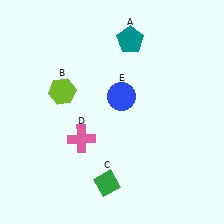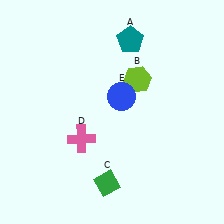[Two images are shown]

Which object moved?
The lime hexagon (B) moved right.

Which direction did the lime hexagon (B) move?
The lime hexagon (B) moved right.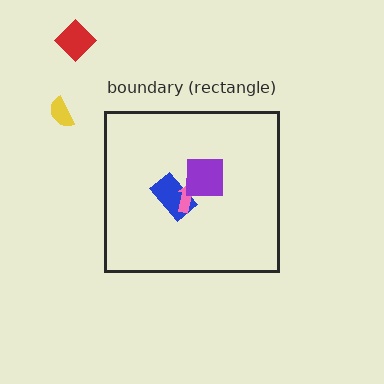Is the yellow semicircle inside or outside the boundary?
Outside.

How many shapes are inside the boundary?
3 inside, 2 outside.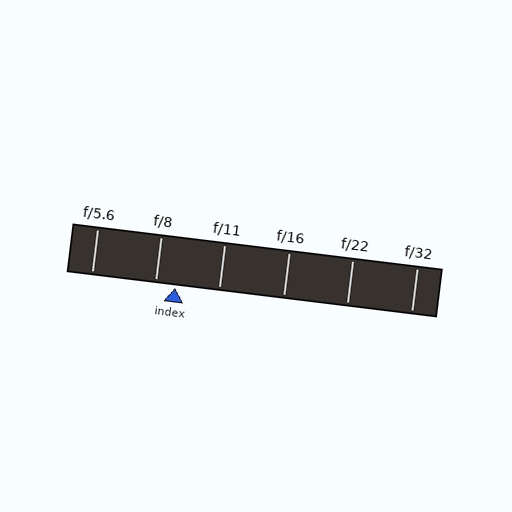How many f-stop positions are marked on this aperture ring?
There are 6 f-stop positions marked.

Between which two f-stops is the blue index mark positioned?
The index mark is between f/8 and f/11.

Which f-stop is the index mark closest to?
The index mark is closest to f/8.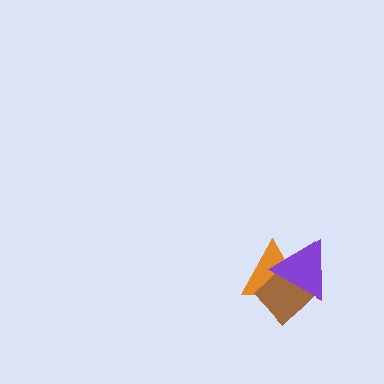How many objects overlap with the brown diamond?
2 objects overlap with the brown diamond.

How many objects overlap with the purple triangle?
2 objects overlap with the purple triangle.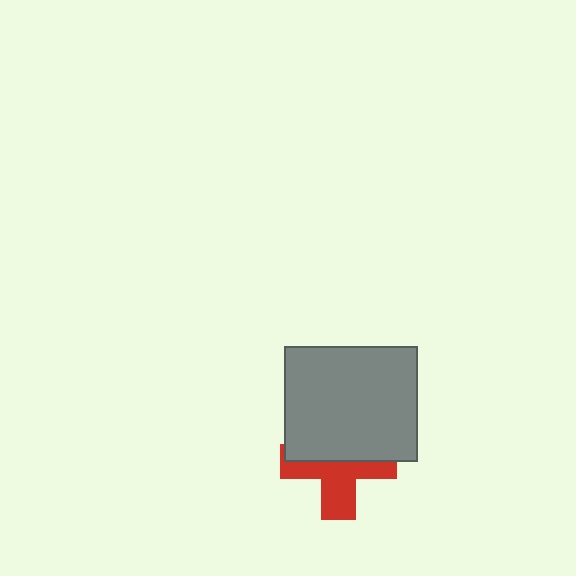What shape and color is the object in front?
The object in front is a gray rectangle.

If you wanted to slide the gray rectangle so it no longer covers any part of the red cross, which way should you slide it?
Slide it up — that is the most direct way to separate the two shapes.